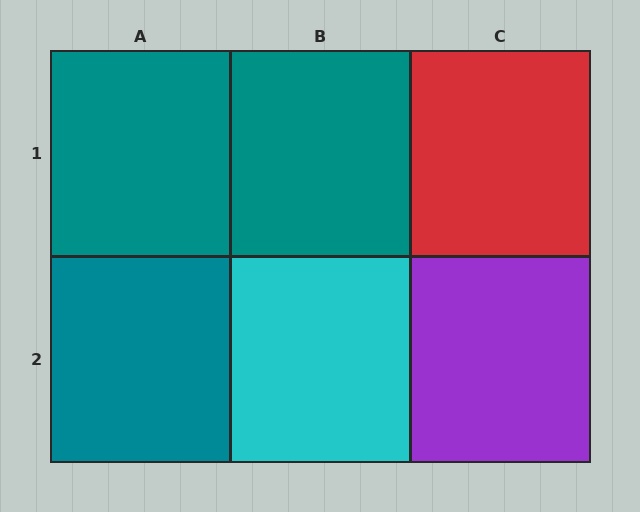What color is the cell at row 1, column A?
Teal.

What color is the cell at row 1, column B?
Teal.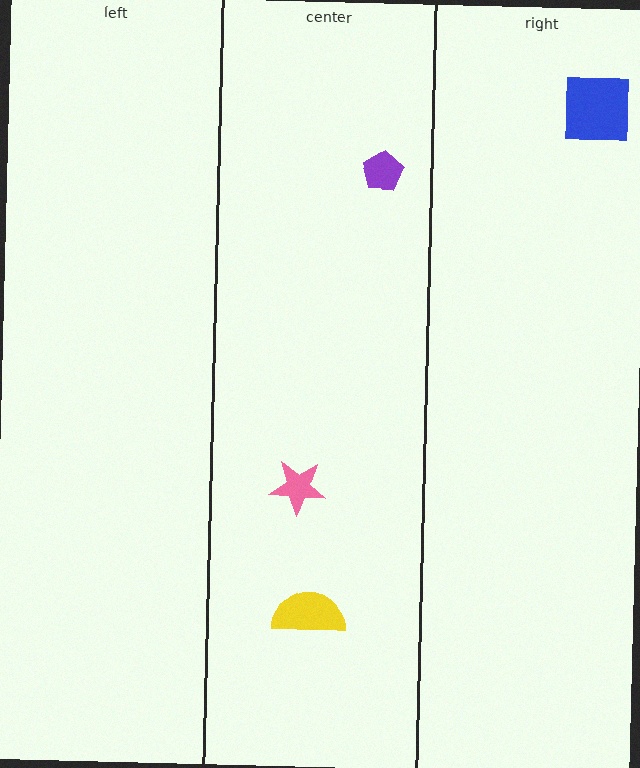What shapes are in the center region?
The yellow semicircle, the purple pentagon, the pink star.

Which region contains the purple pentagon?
The center region.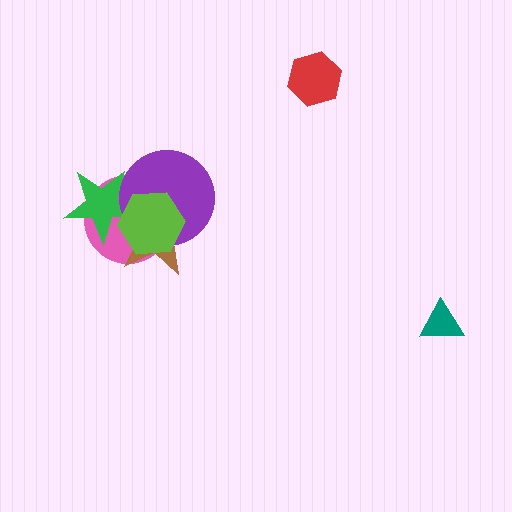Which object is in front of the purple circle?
The lime hexagon is in front of the purple circle.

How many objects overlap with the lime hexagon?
4 objects overlap with the lime hexagon.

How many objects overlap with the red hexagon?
0 objects overlap with the red hexagon.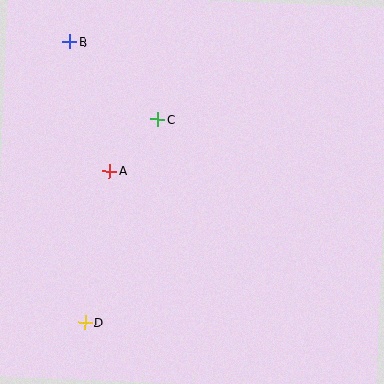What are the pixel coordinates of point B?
Point B is at (70, 42).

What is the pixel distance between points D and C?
The distance between D and C is 216 pixels.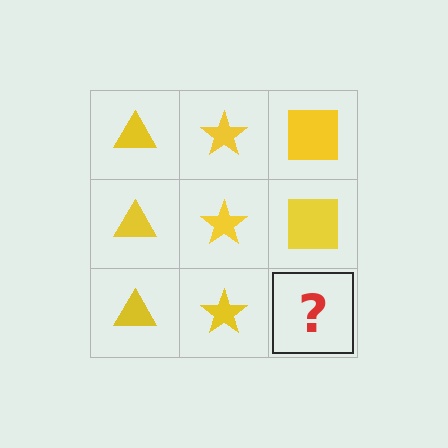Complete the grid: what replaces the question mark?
The question mark should be replaced with a yellow square.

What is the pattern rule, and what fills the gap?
The rule is that each column has a consistent shape. The gap should be filled with a yellow square.